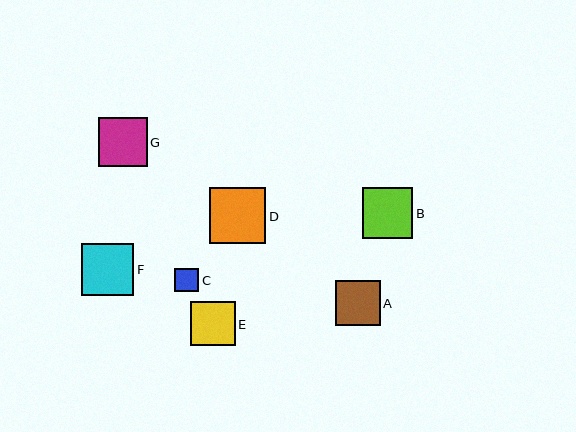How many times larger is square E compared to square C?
Square E is approximately 1.9 times the size of square C.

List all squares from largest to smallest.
From largest to smallest: D, F, B, G, A, E, C.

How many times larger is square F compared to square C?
Square F is approximately 2.2 times the size of square C.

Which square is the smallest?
Square C is the smallest with a size of approximately 24 pixels.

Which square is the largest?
Square D is the largest with a size of approximately 56 pixels.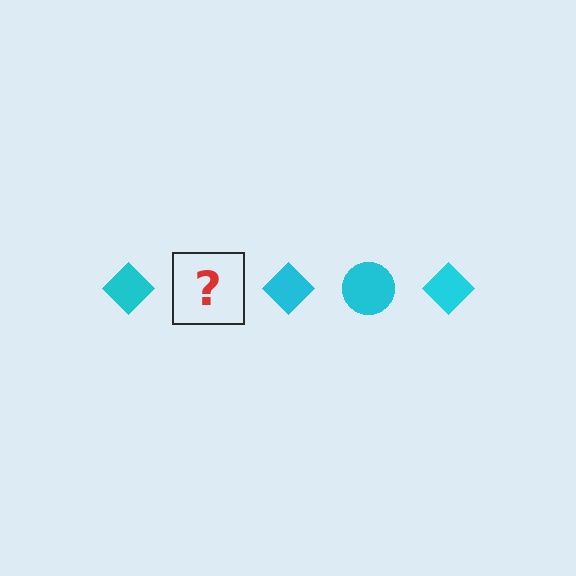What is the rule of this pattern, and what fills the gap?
The rule is that the pattern cycles through diamond, circle shapes in cyan. The gap should be filled with a cyan circle.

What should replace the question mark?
The question mark should be replaced with a cyan circle.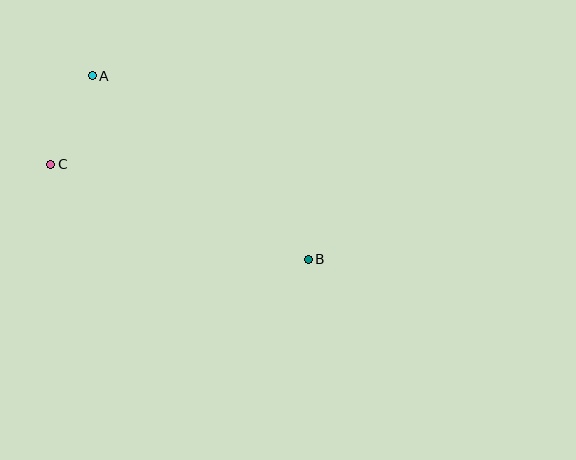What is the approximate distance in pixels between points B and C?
The distance between B and C is approximately 274 pixels.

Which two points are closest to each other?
Points A and C are closest to each other.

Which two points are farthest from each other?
Points A and B are farthest from each other.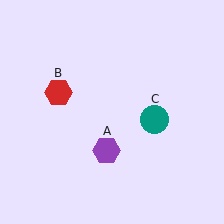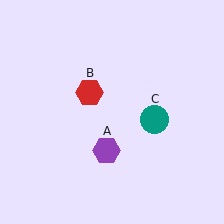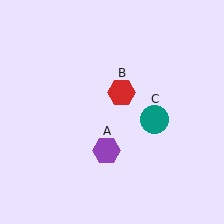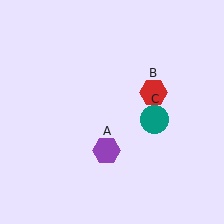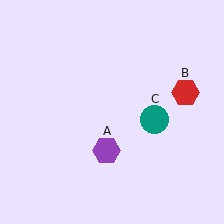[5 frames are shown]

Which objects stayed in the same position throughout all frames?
Purple hexagon (object A) and teal circle (object C) remained stationary.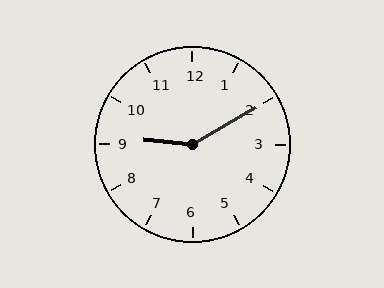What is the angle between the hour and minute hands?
Approximately 145 degrees.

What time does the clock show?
9:10.